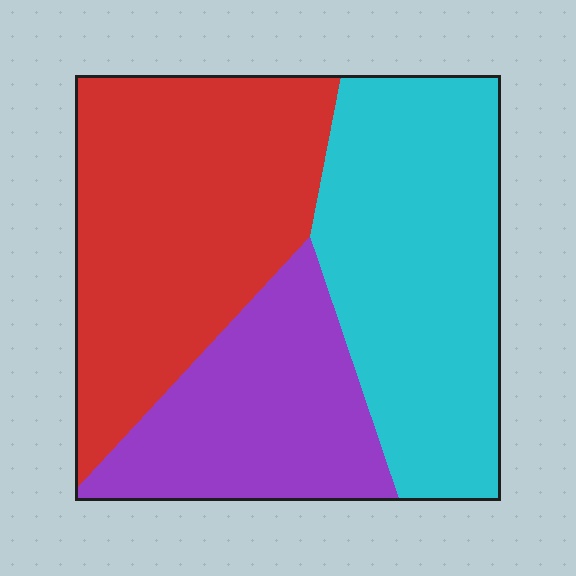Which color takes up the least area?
Purple, at roughly 25%.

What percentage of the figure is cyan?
Cyan takes up between a third and a half of the figure.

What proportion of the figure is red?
Red takes up between a third and a half of the figure.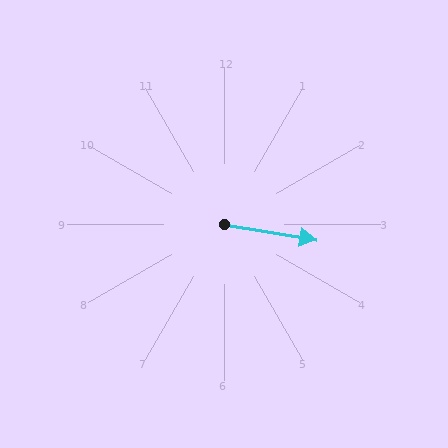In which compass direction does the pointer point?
East.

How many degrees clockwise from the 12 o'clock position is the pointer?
Approximately 100 degrees.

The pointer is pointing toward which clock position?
Roughly 3 o'clock.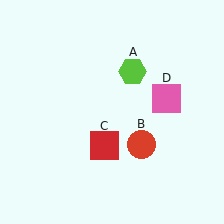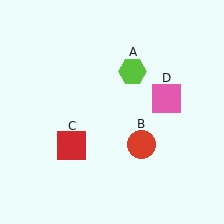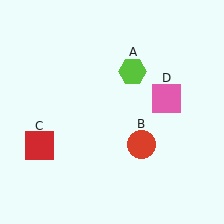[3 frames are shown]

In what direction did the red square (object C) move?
The red square (object C) moved left.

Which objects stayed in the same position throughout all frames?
Lime hexagon (object A) and red circle (object B) and pink square (object D) remained stationary.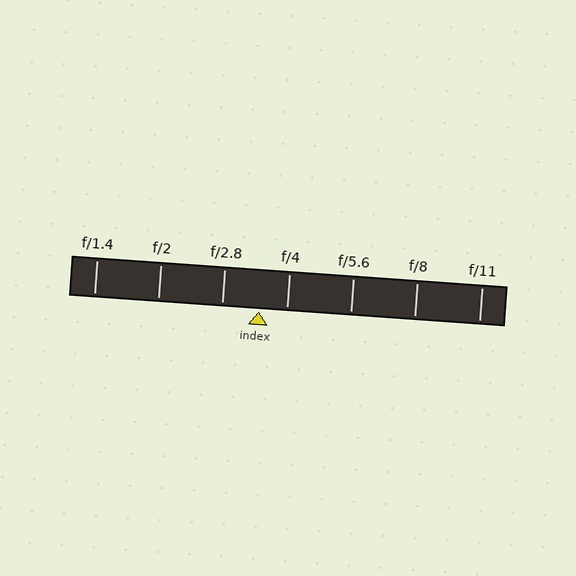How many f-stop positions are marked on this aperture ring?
There are 7 f-stop positions marked.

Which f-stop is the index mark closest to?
The index mark is closest to f/4.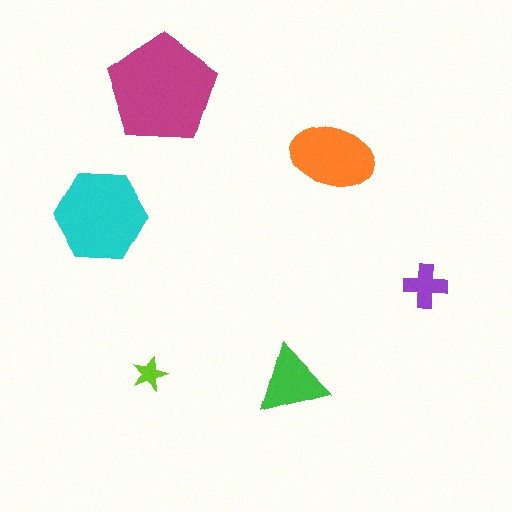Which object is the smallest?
The lime star.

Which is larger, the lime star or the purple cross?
The purple cross.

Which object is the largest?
The magenta pentagon.